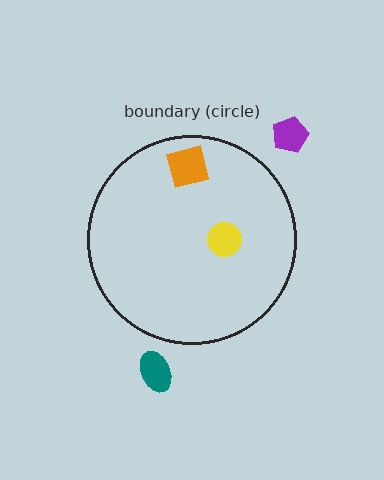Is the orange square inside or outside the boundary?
Inside.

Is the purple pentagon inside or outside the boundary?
Outside.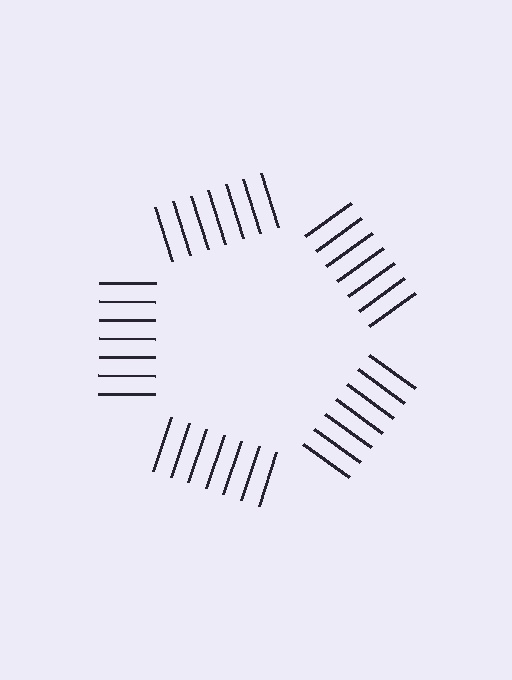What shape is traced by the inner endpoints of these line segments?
An illusory pentagon — the line segments terminate on its edges but no continuous stroke is drawn.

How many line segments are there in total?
35 — 7 along each of the 5 edges.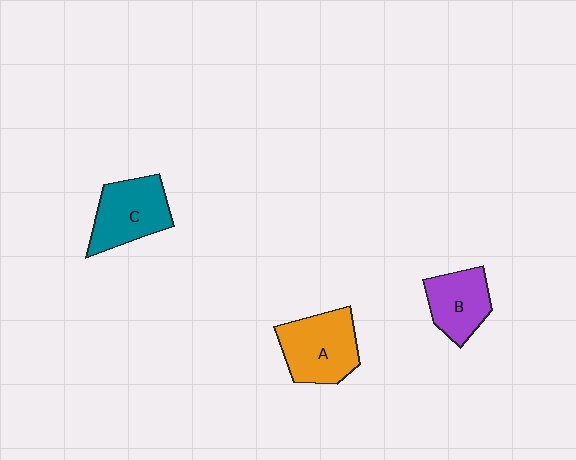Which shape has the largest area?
Shape A (orange).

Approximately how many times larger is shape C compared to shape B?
Approximately 1.2 times.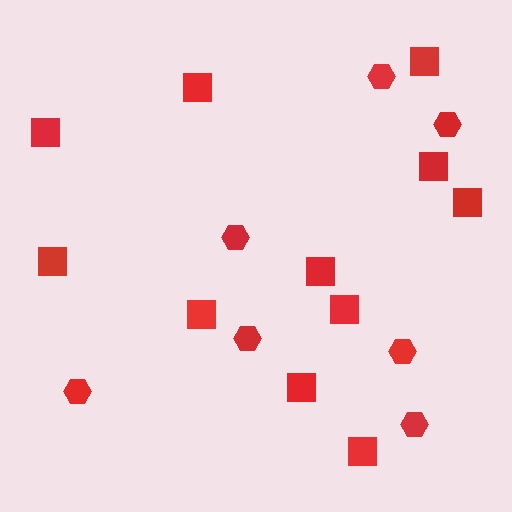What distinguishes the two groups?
There are 2 groups: one group of squares (11) and one group of hexagons (7).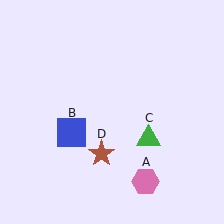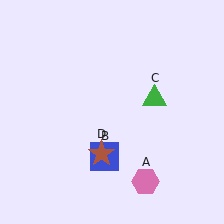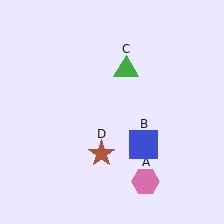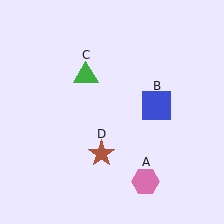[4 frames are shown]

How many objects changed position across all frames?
2 objects changed position: blue square (object B), green triangle (object C).